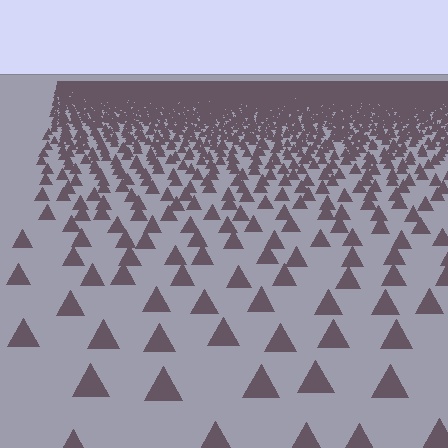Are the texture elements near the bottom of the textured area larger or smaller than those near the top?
Larger. Near the bottom, elements are closer to the viewer and appear at a bigger on-screen size.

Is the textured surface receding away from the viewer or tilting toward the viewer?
The surface is receding away from the viewer. Texture elements get smaller and denser toward the top.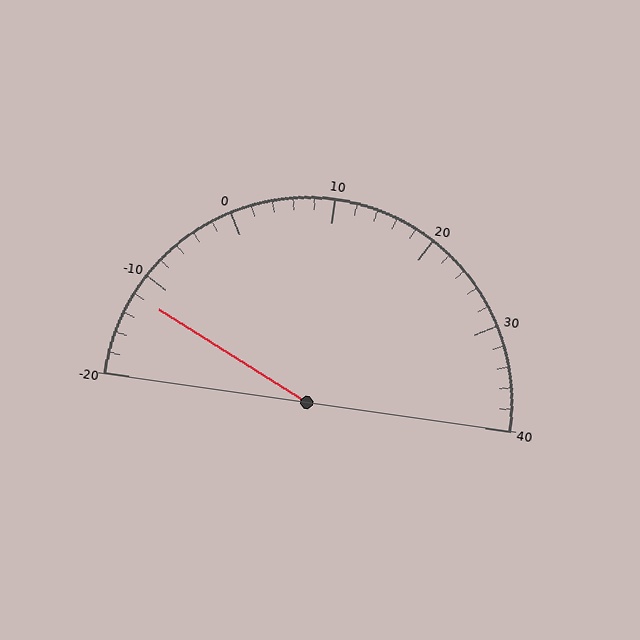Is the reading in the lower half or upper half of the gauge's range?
The reading is in the lower half of the range (-20 to 40).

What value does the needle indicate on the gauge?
The needle indicates approximately -12.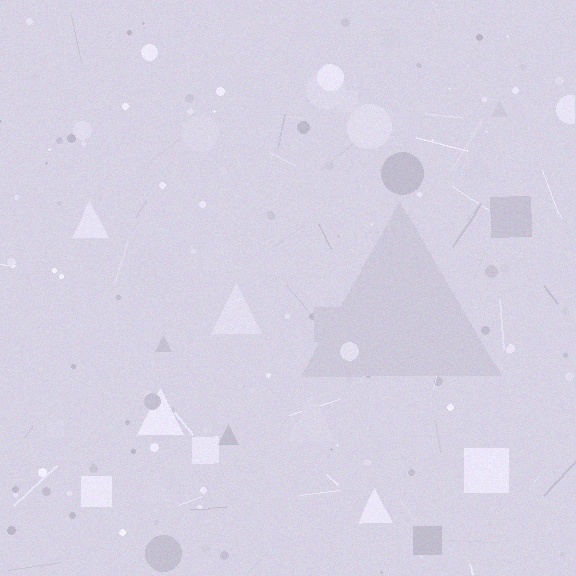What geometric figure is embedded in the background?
A triangle is embedded in the background.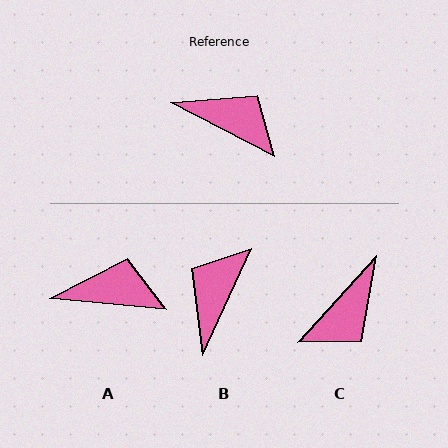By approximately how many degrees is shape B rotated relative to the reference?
Approximately 93 degrees counter-clockwise.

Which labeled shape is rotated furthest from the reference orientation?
C, about 105 degrees away.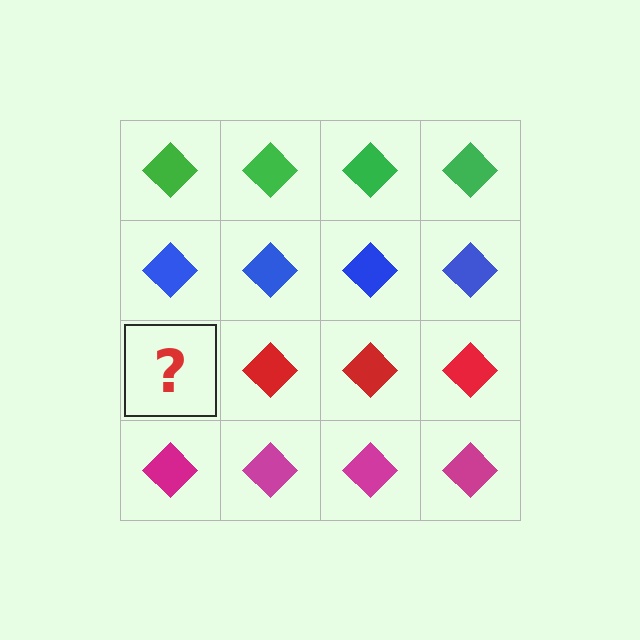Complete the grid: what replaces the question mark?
The question mark should be replaced with a red diamond.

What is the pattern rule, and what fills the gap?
The rule is that each row has a consistent color. The gap should be filled with a red diamond.